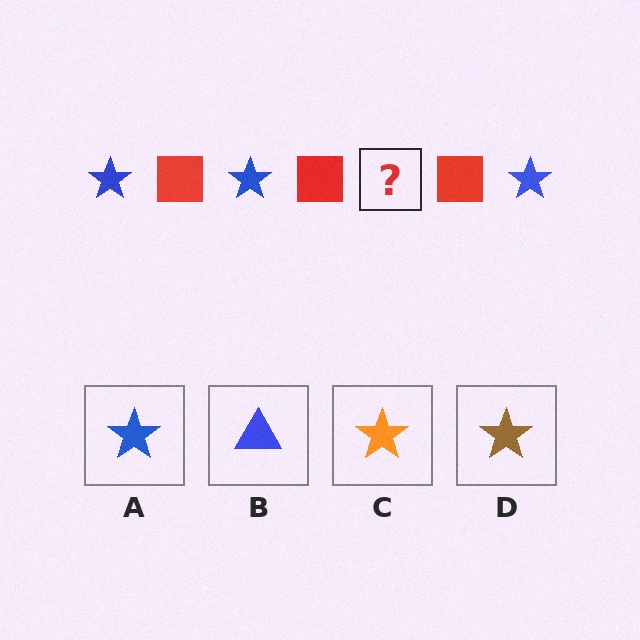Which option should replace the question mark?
Option A.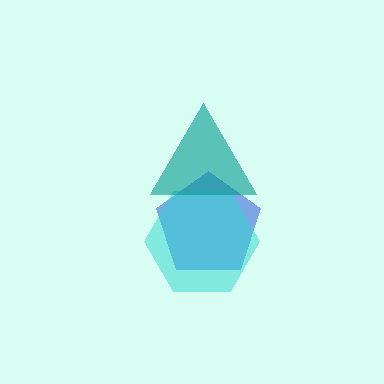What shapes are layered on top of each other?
The layered shapes are: a blue pentagon, a cyan hexagon, a teal triangle.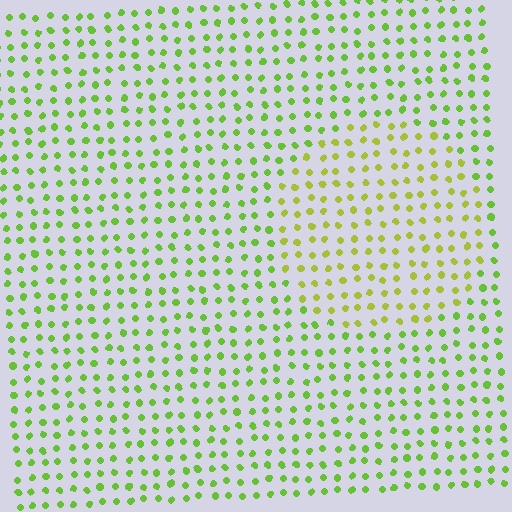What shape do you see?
I see a circle.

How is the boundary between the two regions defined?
The boundary is defined purely by a slight shift in hue (about 26 degrees). Spacing, size, and orientation are identical on both sides.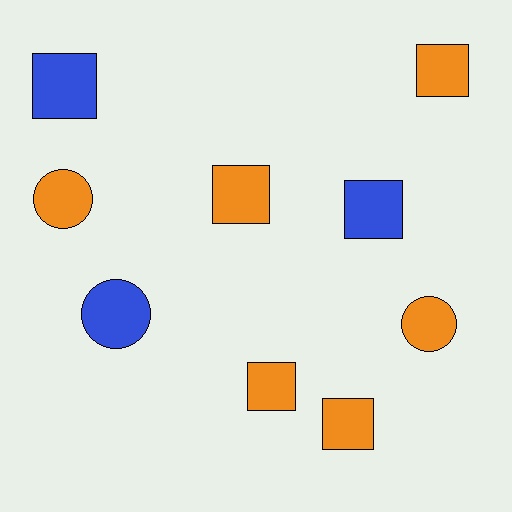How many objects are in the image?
There are 9 objects.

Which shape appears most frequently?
Square, with 6 objects.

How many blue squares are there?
There are 2 blue squares.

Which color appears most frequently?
Orange, with 6 objects.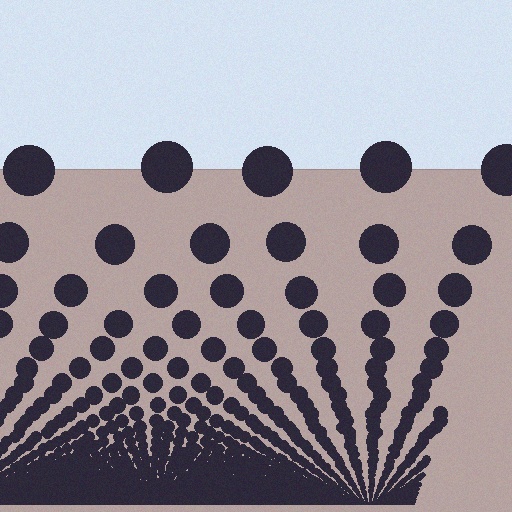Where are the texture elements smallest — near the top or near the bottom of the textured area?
Near the bottom.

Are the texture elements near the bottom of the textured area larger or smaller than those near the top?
Smaller. The gradient is inverted — elements near the bottom are smaller and denser.